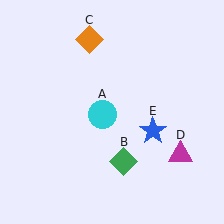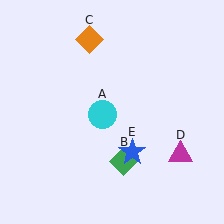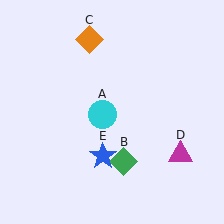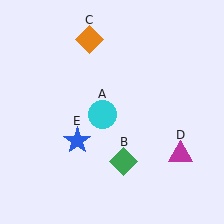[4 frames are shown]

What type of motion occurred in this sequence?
The blue star (object E) rotated clockwise around the center of the scene.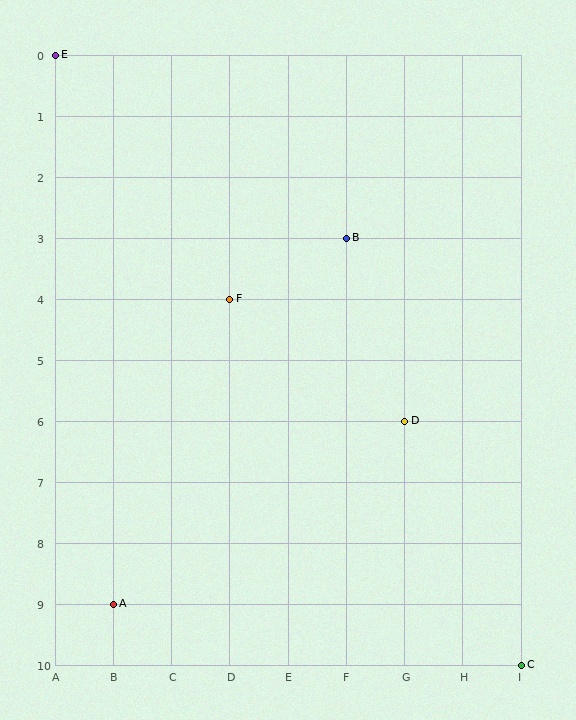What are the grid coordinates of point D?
Point D is at grid coordinates (G, 6).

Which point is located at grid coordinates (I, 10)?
Point C is at (I, 10).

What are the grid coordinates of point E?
Point E is at grid coordinates (A, 0).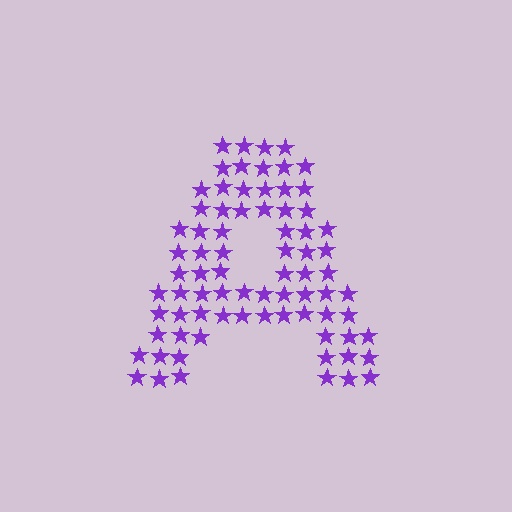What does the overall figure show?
The overall figure shows the letter A.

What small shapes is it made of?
It is made of small stars.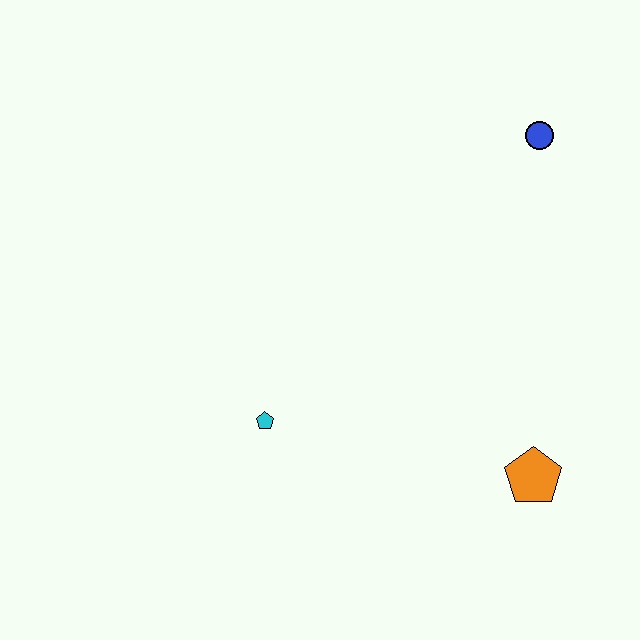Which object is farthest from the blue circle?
The cyan pentagon is farthest from the blue circle.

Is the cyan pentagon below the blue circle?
Yes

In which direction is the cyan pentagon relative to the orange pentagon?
The cyan pentagon is to the left of the orange pentagon.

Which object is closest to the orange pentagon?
The cyan pentagon is closest to the orange pentagon.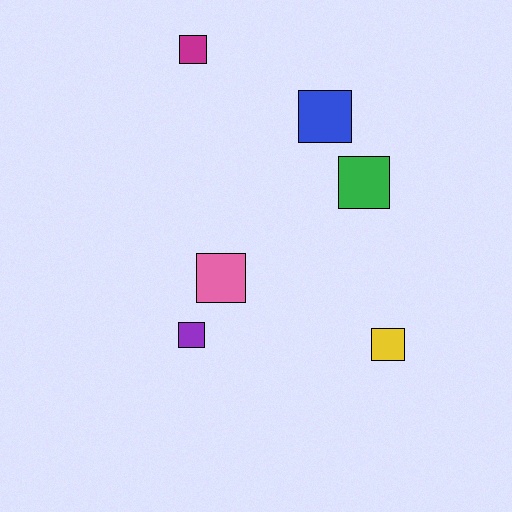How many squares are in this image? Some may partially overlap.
There are 6 squares.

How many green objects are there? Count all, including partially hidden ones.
There is 1 green object.